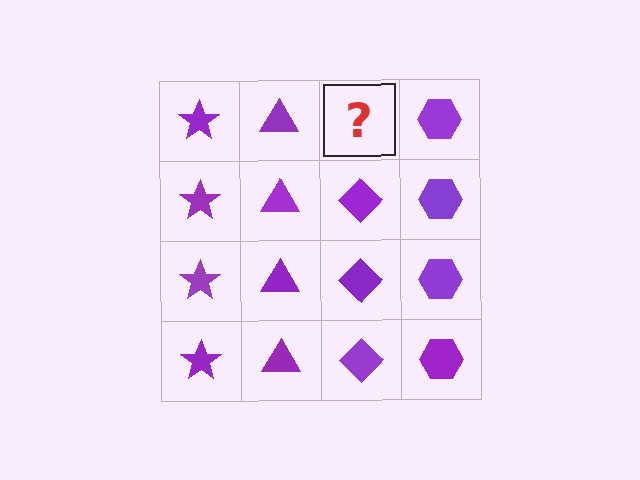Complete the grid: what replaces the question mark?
The question mark should be replaced with a purple diamond.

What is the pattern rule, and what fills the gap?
The rule is that each column has a consistent shape. The gap should be filled with a purple diamond.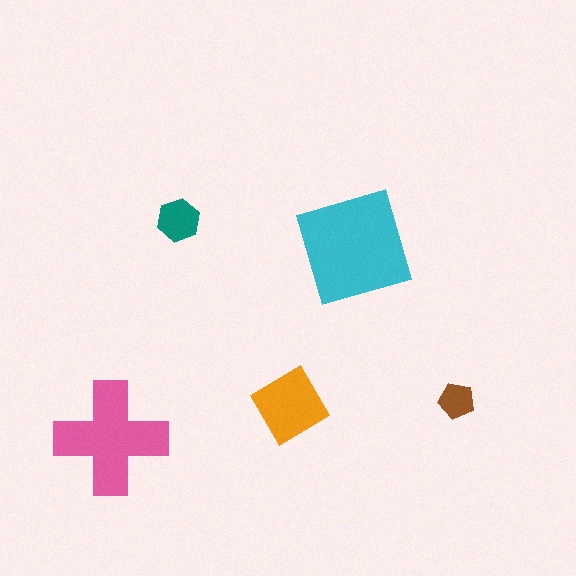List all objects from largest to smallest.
The cyan square, the pink cross, the orange diamond, the teal hexagon, the brown pentagon.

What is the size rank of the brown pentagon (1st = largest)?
5th.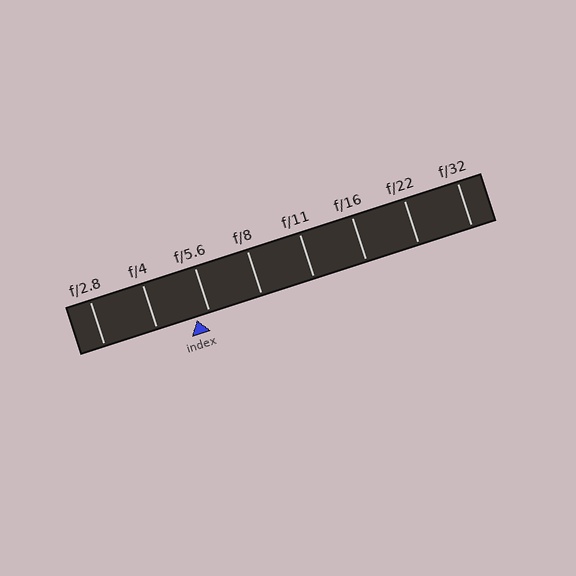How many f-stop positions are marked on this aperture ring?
There are 8 f-stop positions marked.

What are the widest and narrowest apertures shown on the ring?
The widest aperture shown is f/2.8 and the narrowest is f/32.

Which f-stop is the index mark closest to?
The index mark is closest to f/5.6.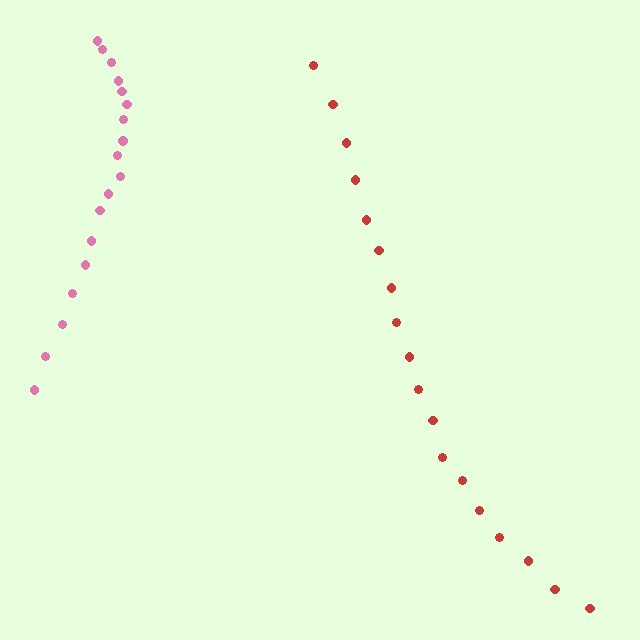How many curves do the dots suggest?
There are 2 distinct paths.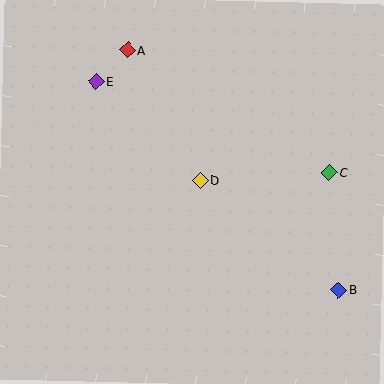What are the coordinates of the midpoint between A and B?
The midpoint between A and B is at (233, 170).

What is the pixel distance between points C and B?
The distance between C and B is 117 pixels.